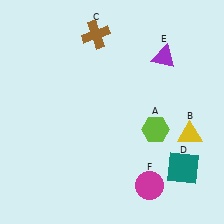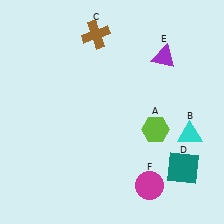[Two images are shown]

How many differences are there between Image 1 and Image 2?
There is 1 difference between the two images.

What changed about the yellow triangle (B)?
In Image 1, B is yellow. In Image 2, it changed to cyan.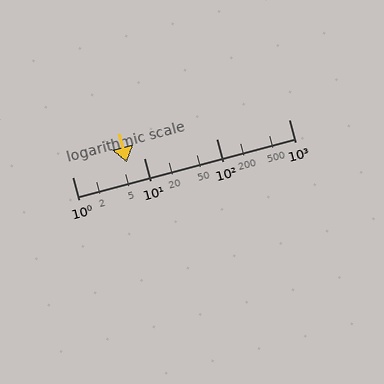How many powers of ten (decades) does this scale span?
The scale spans 3 decades, from 1 to 1000.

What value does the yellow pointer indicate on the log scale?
The pointer indicates approximately 5.7.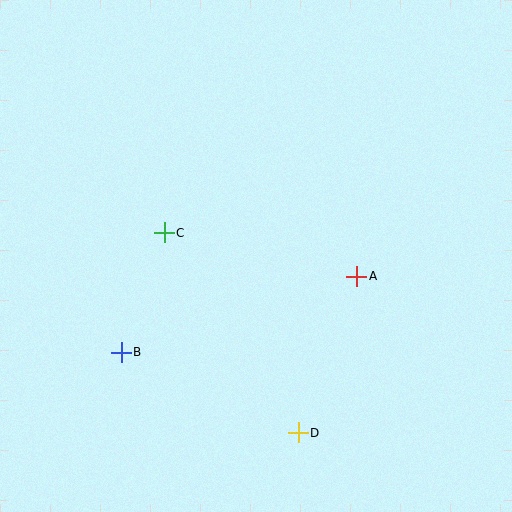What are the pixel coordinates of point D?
Point D is at (298, 433).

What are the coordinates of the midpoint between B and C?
The midpoint between B and C is at (143, 292).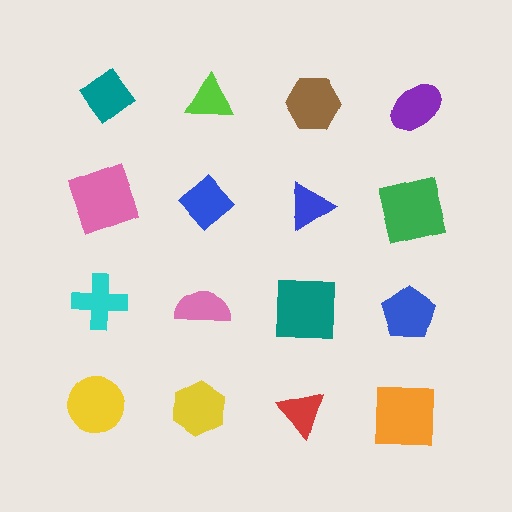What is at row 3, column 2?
A pink semicircle.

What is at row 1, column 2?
A lime triangle.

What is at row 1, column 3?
A brown hexagon.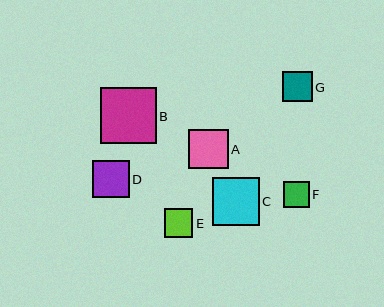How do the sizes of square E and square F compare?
Square E and square F are approximately the same size.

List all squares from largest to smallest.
From largest to smallest: B, C, A, D, G, E, F.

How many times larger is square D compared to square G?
Square D is approximately 1.2 times the size of square G.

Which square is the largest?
Square B is the largest with a size of approximately 56 pixels.